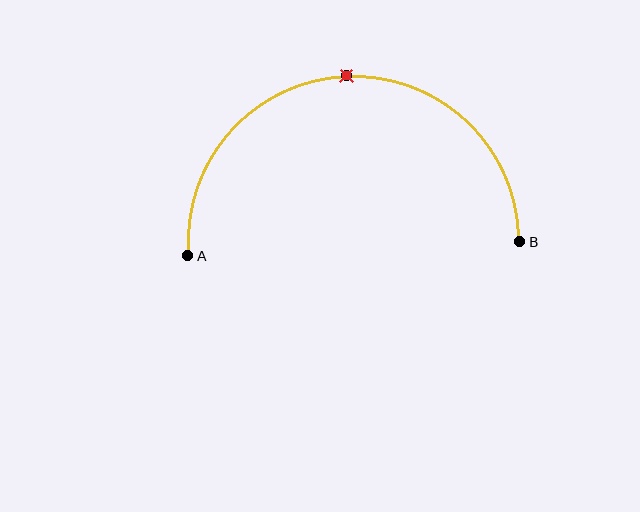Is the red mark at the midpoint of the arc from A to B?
Yes. The red mark lies on the arc at equal arc-length from both A and B — it is the arc midpoint.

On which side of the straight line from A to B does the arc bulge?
The arc bulges above the straight line connecting A and B.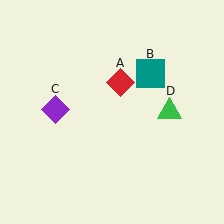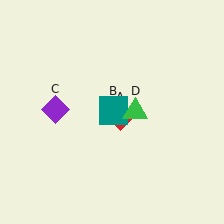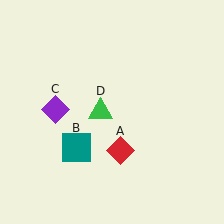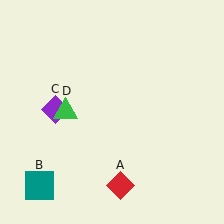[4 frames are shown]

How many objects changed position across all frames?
3 objects changed position: red diamond (object A), teal square (object B), green triangle (object D).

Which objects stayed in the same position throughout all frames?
Purple diamond (object C) remained stationary.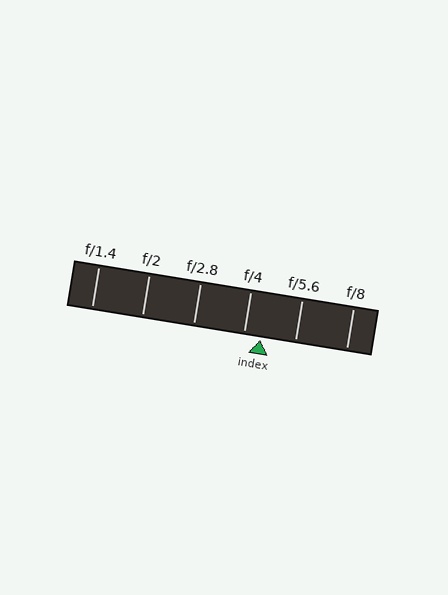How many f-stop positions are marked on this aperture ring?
There are 6 f-stop positions marked.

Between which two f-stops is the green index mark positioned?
The index mark is between f/4 and f/5.6.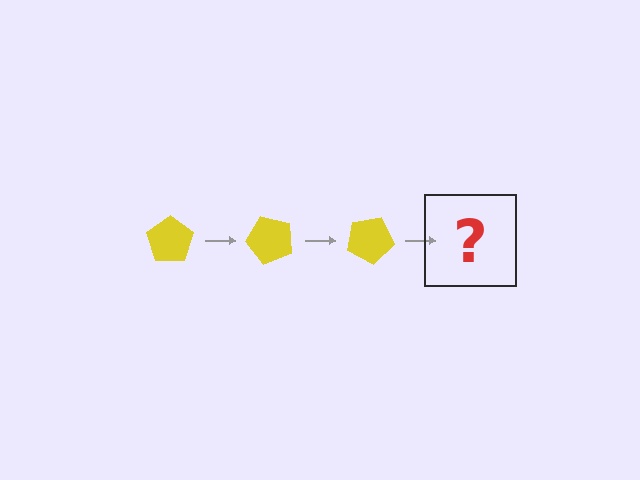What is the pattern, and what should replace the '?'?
The pattern is that the pentagon rotates 50 degrees each step. The '?' should be a yellow pentagon rotated 150 degrees.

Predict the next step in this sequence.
The next step is a yellow pentagon rotated 150 degrees.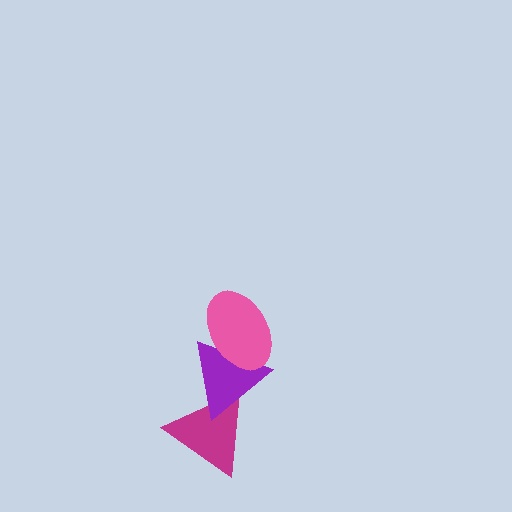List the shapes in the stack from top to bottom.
From top to bottom: the pink ellipse, the purple triangle, the magenta triangle.